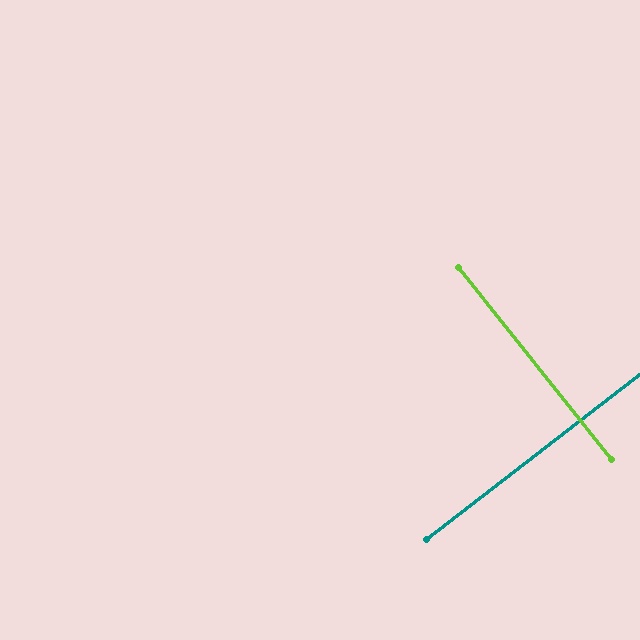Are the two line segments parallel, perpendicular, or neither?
Perpendicular — they meet at approximately 89°.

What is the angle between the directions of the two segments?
Approximately 89 degrees.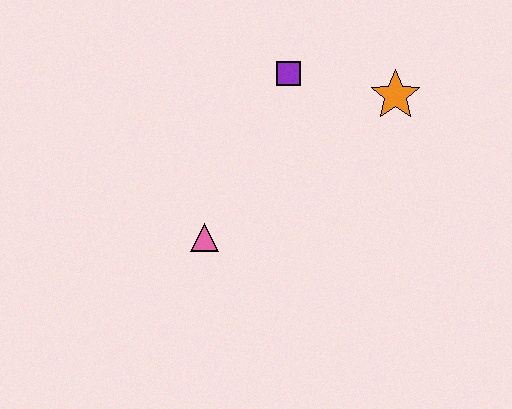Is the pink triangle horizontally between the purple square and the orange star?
No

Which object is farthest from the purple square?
The pink triangle is farthest from the purple square.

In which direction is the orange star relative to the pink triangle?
The orange star is to the right of the pink triangle.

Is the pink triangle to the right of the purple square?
No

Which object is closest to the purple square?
The orange star is closest to the purple square.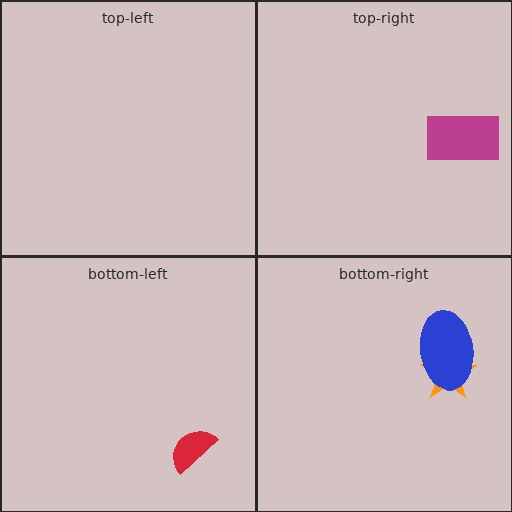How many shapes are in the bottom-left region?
1.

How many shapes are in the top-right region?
1.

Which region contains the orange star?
The bottom-right region.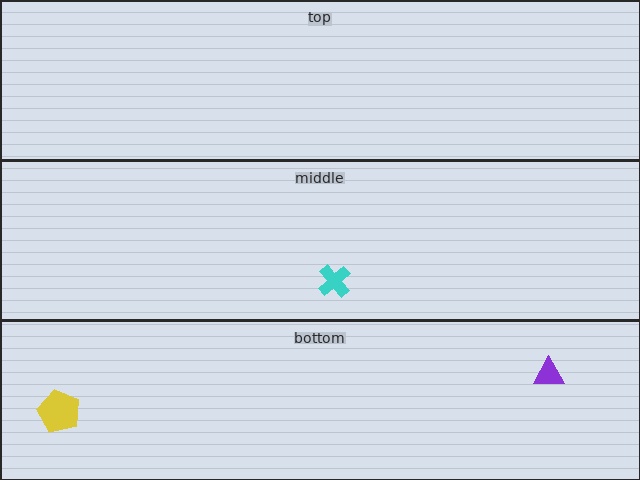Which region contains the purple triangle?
The bottom region.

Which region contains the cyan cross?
The middle region.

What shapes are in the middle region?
The cyan cross.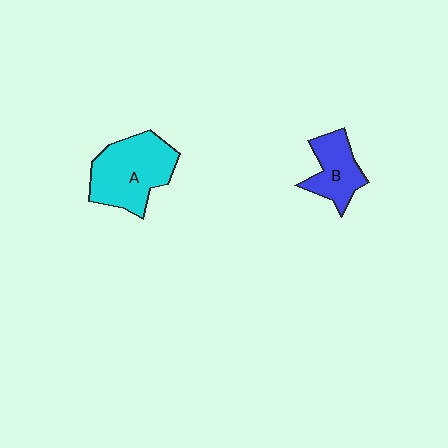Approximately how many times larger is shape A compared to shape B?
Approximately 1.7 times.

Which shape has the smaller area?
Shape B (blue).